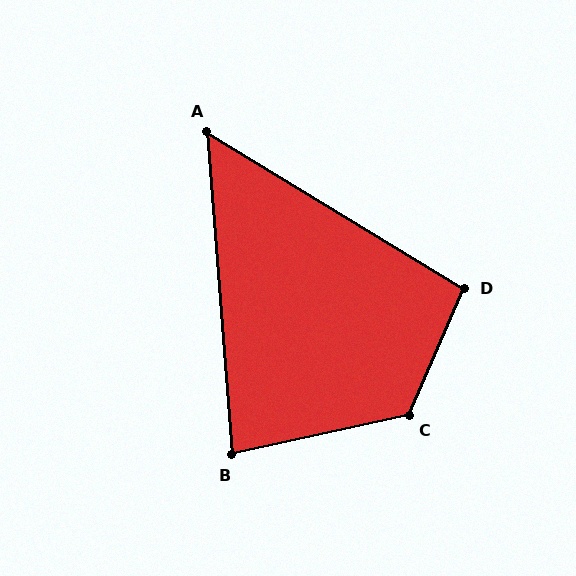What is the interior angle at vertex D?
Approximately 98 degrees (obtuse).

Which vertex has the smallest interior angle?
A, at approximately 54 degrees.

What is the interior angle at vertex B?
Approximately 82 degrees (acute).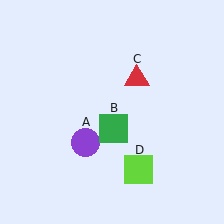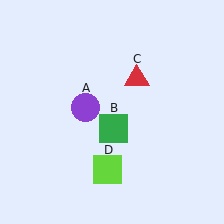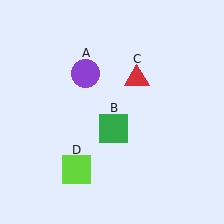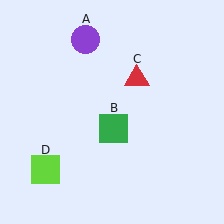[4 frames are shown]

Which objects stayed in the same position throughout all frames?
Green square (object B) and red triangle (object C) remained stationary.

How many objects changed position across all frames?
2 objects changed position: purple circle (object A), lime square (object D).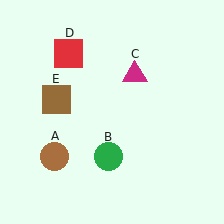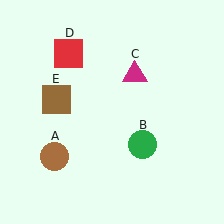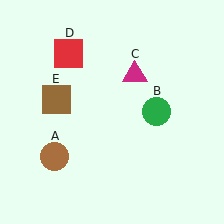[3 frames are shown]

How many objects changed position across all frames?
1 object changed position: green circle (object B).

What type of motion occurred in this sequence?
The green circle (object B) rotated counterclockwise around the center of the scene.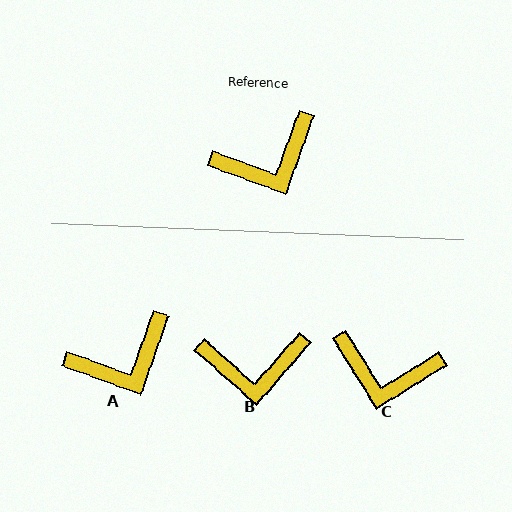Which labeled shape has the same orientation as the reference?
A.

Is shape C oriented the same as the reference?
No, it is off by about 38 degrees.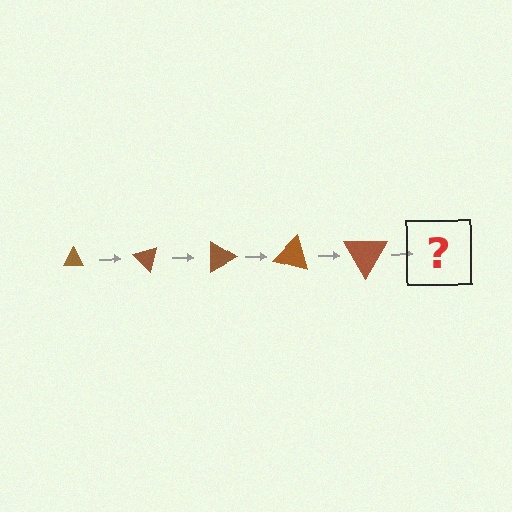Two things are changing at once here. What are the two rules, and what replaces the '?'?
The two rules are that the triangle grows larger each step and it rotates 45 degrees each step. The '?' should be a triangle, larger than the previous one and rotated 225 degrees from the start.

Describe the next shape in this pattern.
It should be a triangle, larger than the previous one and rotated 225 degrees from the start.